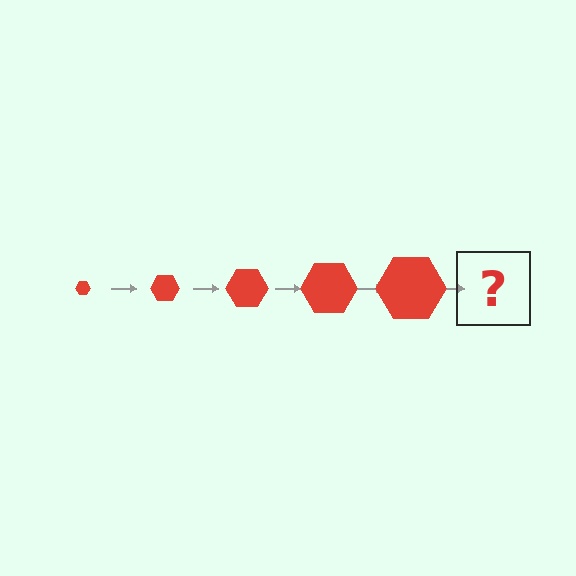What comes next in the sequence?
The next element should be a red hexagon, larger than the previous one.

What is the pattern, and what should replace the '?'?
The pattern is that the hexagon gets progressively larger each step. The '?' should be a red hexagon, larger than the previous one.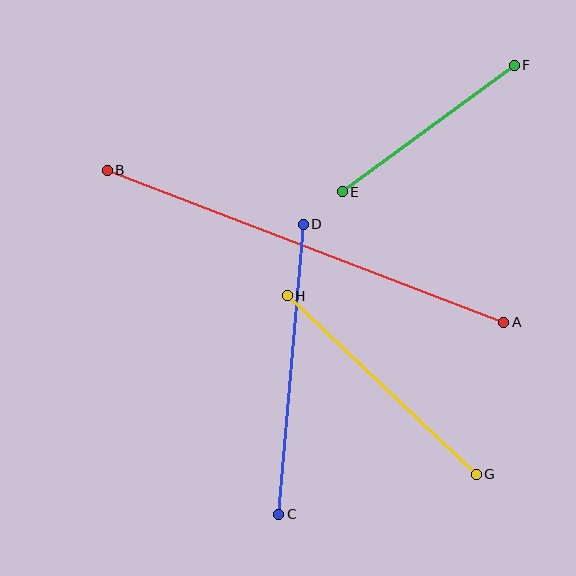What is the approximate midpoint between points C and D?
The midpoint is at approximately (291, 369) pixels.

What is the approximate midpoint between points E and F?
The midpoint is at approximately (428, 128) pixels.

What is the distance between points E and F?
The distance is approximately 213 pixels.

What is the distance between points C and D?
The distance is approximately 291 pixels.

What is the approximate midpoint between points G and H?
The midpoint is at approximately (382, 385) pixels.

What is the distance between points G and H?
The distance is approximately 260 pixels.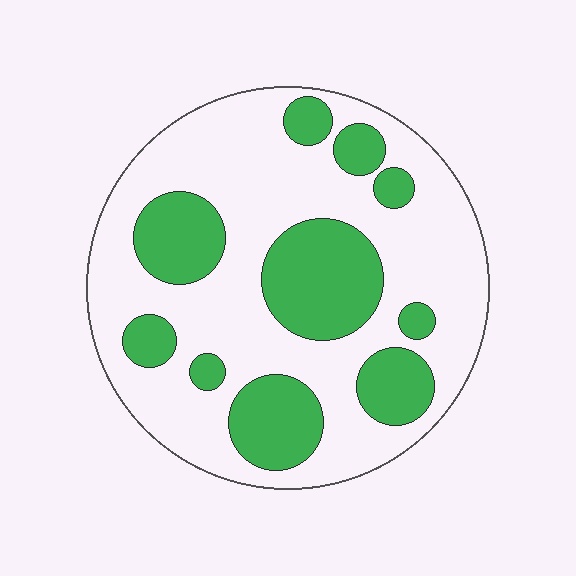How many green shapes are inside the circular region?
10.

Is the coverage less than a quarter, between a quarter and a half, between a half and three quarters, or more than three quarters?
Between a quarter and a half.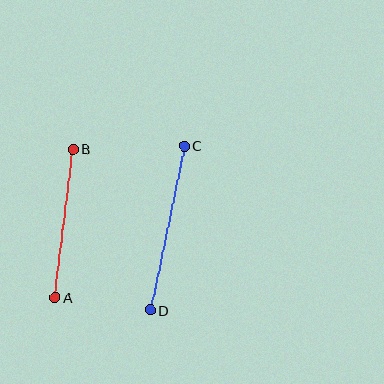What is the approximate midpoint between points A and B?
The midpoint is at approximately (64, 223) pixels.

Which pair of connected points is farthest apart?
Points C and D are farthest apart.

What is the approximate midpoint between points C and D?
The midpoint is at approximately (167, 228) pixels.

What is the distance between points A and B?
The distance is approximately 149 pixels.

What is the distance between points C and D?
The distance is approximately 168 pixels.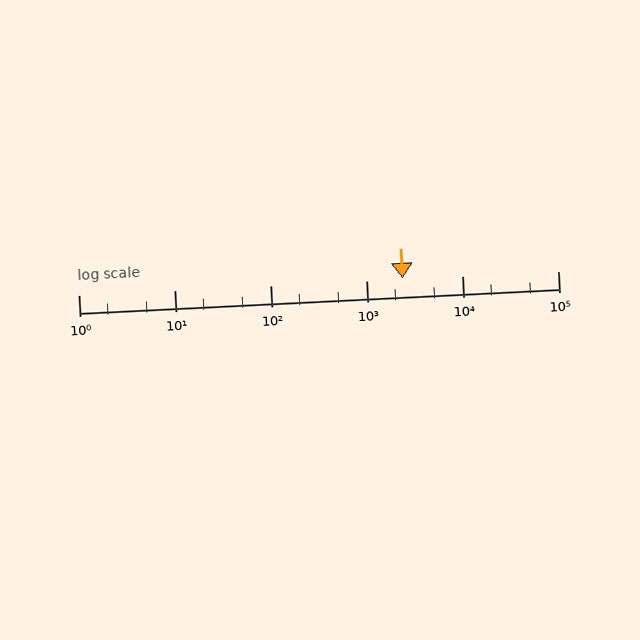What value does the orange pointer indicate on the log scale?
The pointer indicates approximately 2400.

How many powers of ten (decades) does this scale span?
The scale spans 5 decades, from 1 to 100000.